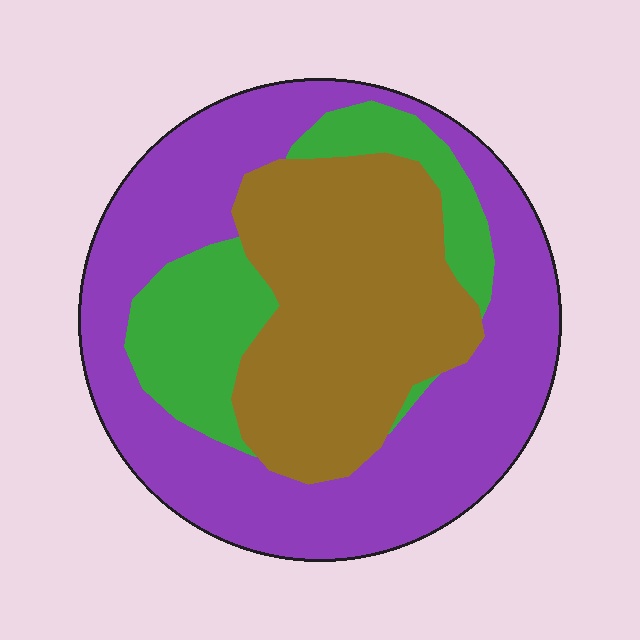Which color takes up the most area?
Purple, at roughly 50%.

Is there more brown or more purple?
Purple.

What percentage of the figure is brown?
Brown covers around 30% of the figure.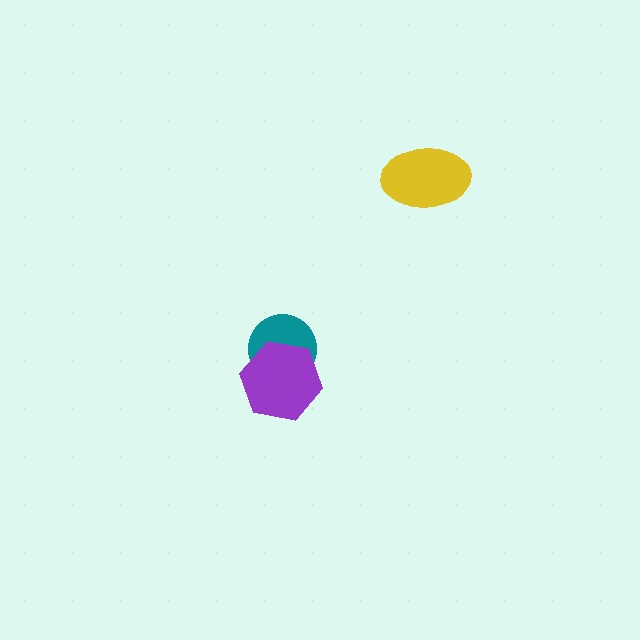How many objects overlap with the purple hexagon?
1 object overlaps with the purple hexagon.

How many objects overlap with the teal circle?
1 object overlaps with the teal circle.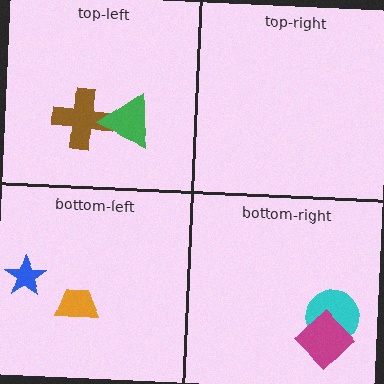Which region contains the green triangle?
The top-left region.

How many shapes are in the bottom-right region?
2.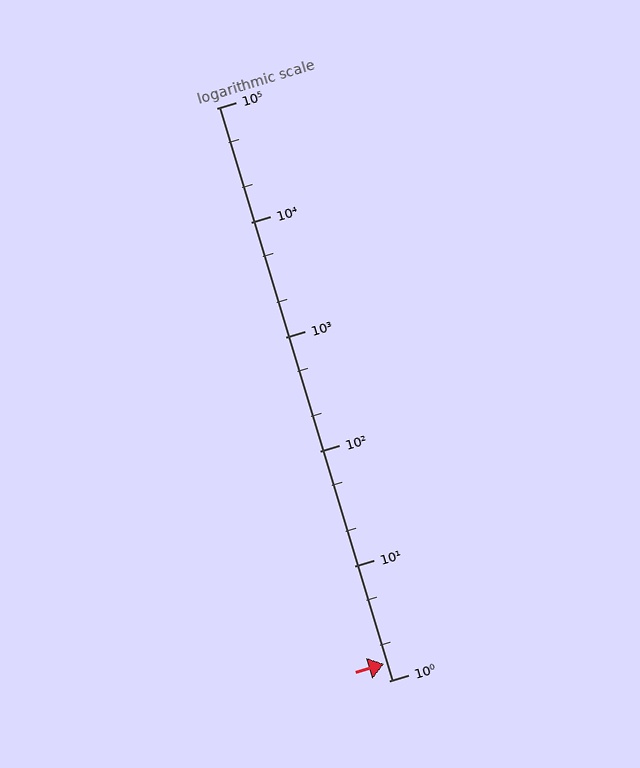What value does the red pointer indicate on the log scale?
The pointer indicates approximately 1.4.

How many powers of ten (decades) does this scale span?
The scale spans 5 decades, from 1 to 100000.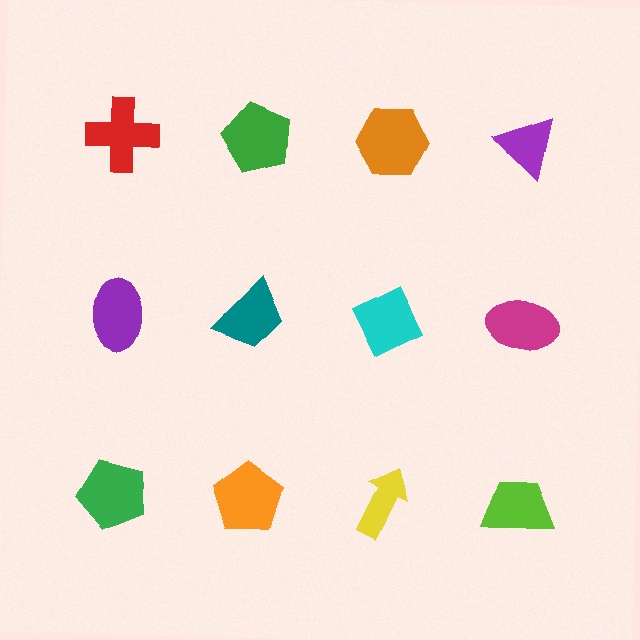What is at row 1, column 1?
A red cross.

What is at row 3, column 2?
An orange pentagon.